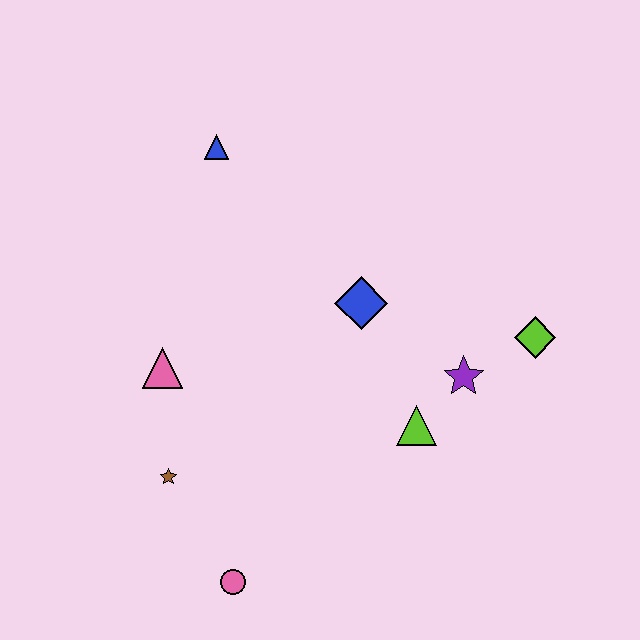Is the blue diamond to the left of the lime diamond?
Yes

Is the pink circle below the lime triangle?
Yes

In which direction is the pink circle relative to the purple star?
The pink circle is to the left of the purple star.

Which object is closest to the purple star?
The lime triangle is closest to the purple star.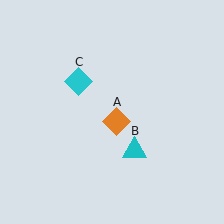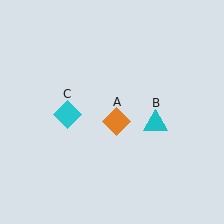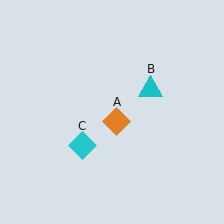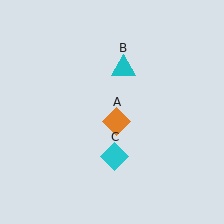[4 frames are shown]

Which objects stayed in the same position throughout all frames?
Orange diamond (object A) remained stationary.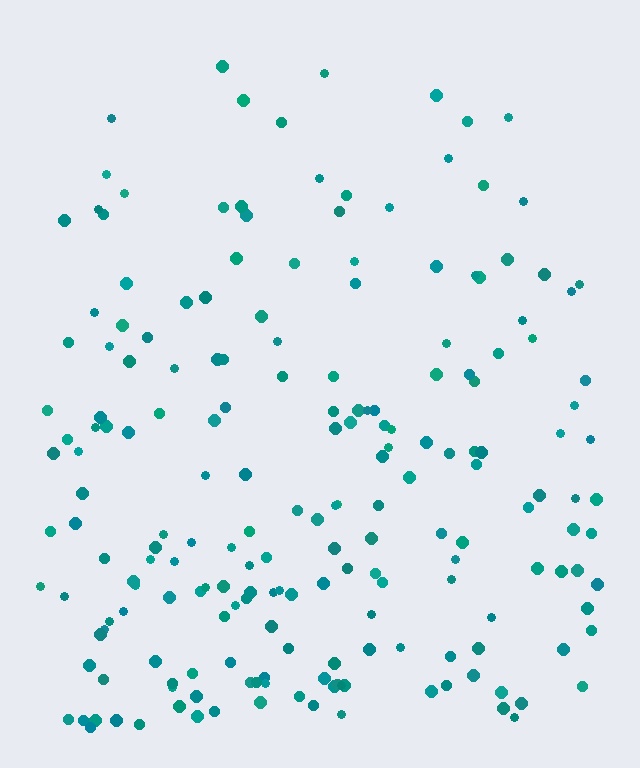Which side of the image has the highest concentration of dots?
The bottom.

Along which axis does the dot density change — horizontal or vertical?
Vertical.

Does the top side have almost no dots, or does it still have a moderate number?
Still a moderate number, just noticeably fewer than the bottom.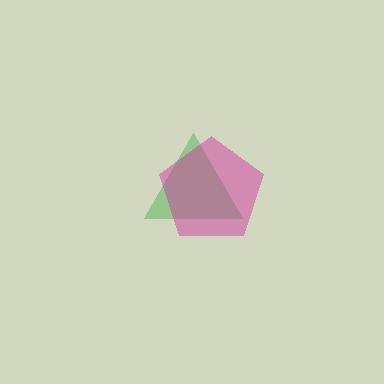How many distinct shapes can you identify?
There are 2 distinct shapes: a green triangle, a magenta pentagon.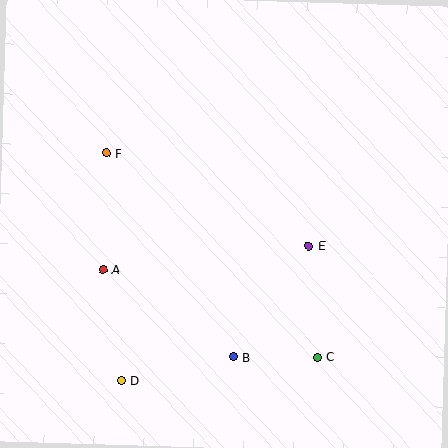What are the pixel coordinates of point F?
Point F is at (106, 153).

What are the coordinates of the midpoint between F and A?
The midpoint between F and A is at (105, 211).